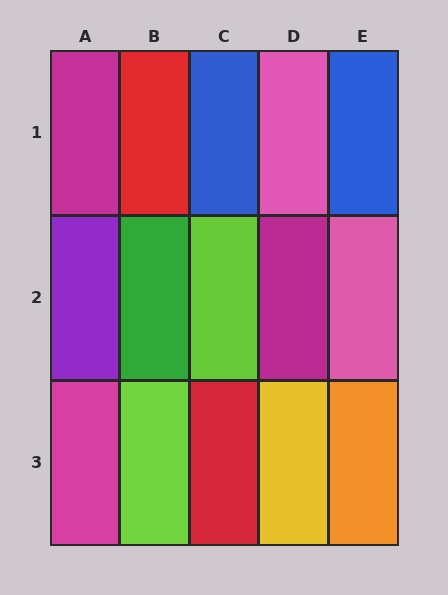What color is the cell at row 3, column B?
Lime.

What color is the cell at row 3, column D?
Yellow.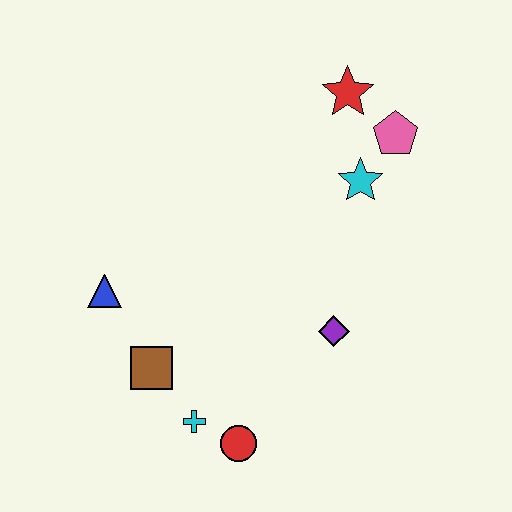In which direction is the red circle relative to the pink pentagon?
The red circle is below the pink pentagon.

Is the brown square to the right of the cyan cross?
No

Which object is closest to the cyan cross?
The red circle is closest to the cyan cross.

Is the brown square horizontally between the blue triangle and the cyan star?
Yes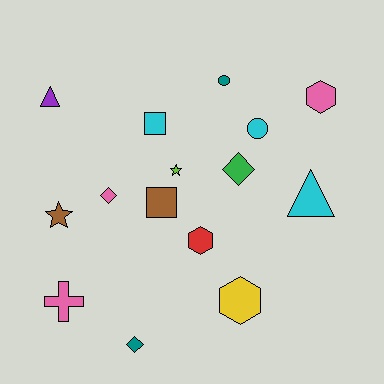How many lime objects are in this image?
There is 1 lime object.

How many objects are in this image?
There are 15 objects.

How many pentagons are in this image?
There are no pentagons.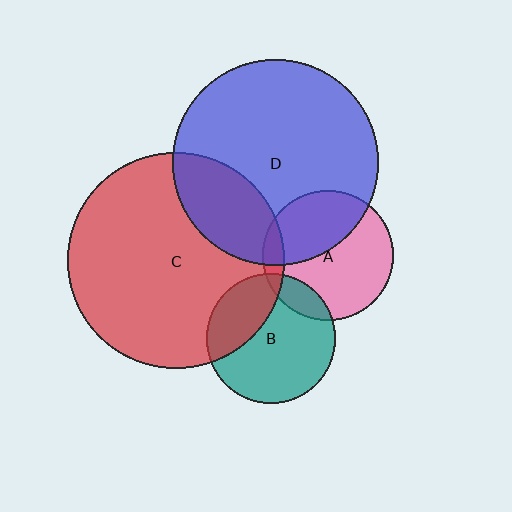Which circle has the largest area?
Circle C (red).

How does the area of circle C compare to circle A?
Approximately 2.8 times.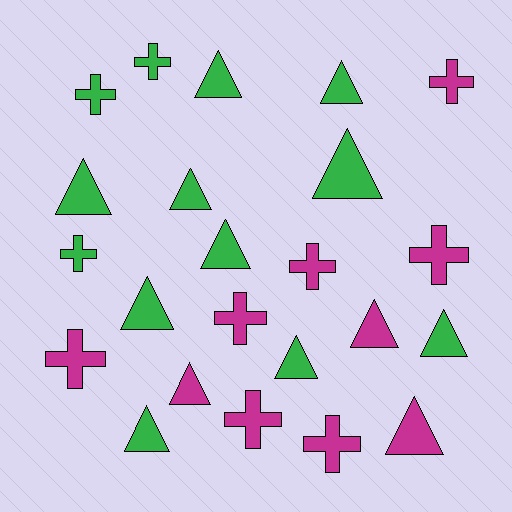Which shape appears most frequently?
Triangle, with 13 objects.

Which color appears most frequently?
Green, with 13 objects.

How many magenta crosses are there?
There are 7 magenta crosses.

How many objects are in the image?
There are 23 objects.